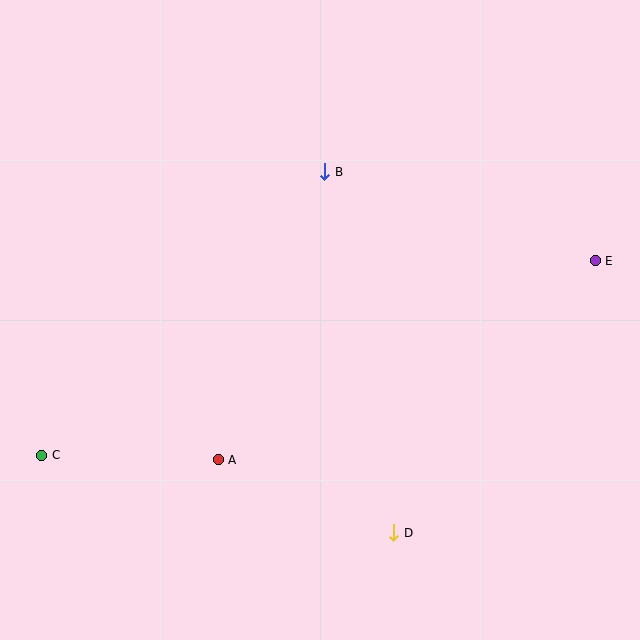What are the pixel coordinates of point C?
Point C is at (42, 455).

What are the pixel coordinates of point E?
Point E is at (595, 261).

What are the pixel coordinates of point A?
Point A is at (218, 460).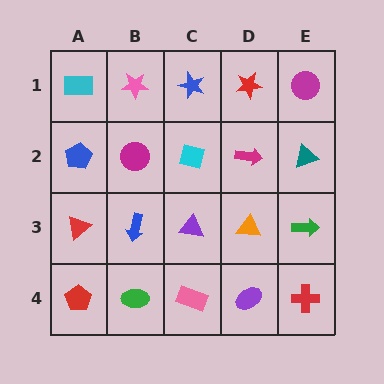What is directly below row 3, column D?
A purple ellipse.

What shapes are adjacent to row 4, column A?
A red triangle (row 3, column A), a green ellipse (row 4, column B).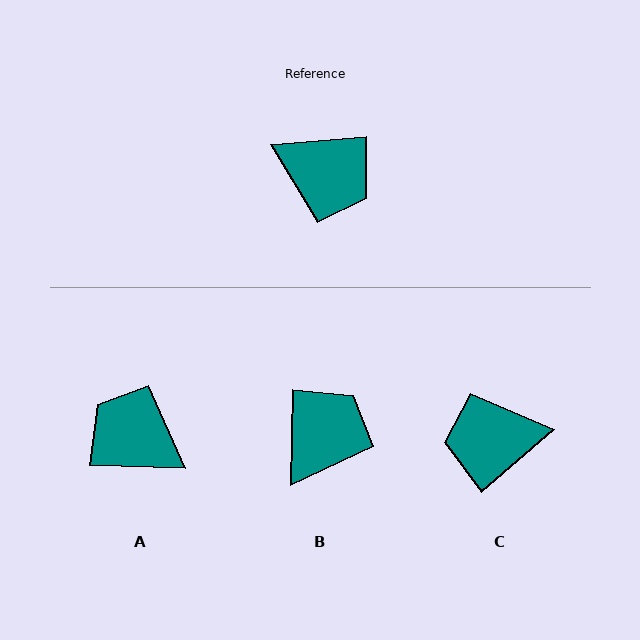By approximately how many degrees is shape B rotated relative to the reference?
Approximately 84 degrees counter-clockwise.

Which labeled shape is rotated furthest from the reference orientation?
A, about 173 degrees away.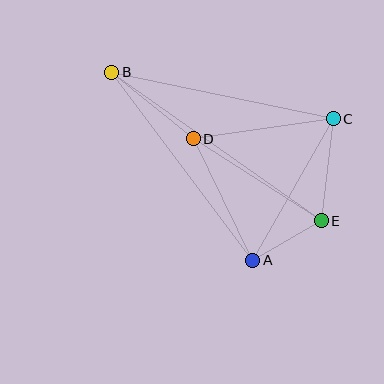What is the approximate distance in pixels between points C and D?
The distance between C and D is approximately 142 pixels.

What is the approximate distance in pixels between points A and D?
The distance between A and D is approximately 136 pixels.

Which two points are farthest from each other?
Points B and E are farthest from each other.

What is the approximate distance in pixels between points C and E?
The distance between C and E is approximately 103 pixels.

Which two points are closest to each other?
Points A and E are closest to each other.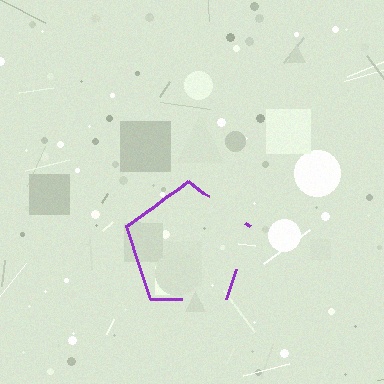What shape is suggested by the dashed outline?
The dashed outline suggests a pentagon.